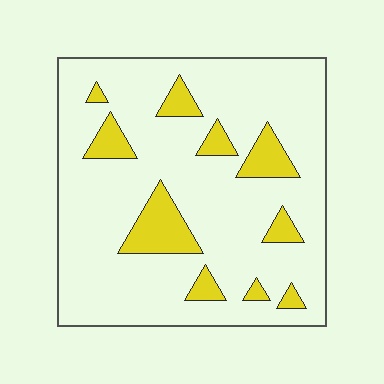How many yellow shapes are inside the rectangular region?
10.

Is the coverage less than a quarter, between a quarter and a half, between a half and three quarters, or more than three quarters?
Less than a quarter.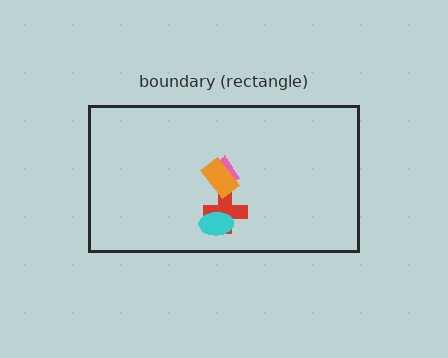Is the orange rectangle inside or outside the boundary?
Inside.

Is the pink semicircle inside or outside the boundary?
Inside.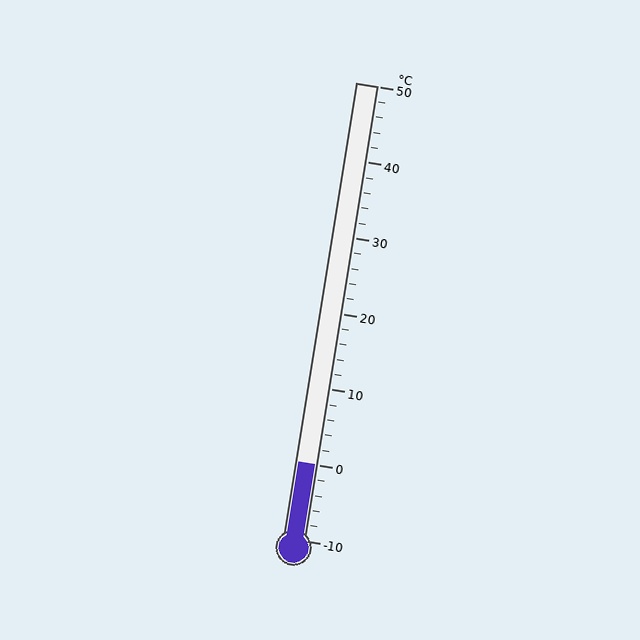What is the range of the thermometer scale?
The thermometer scale ranges from -10°C to 50°C.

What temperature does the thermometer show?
The thermometer shows approximately 0°C.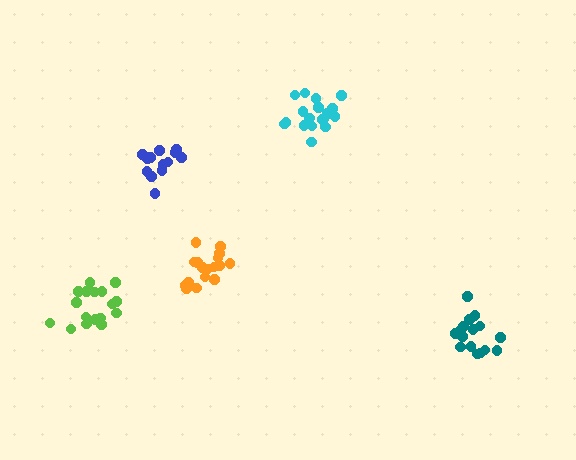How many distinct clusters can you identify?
There are 5 distinct clusters.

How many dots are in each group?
Group 1: 13 dots, Group 2: 18 dots, Group 3: 17 dots, Group 4: 16 dots, Group 5: 17 dots (81 total).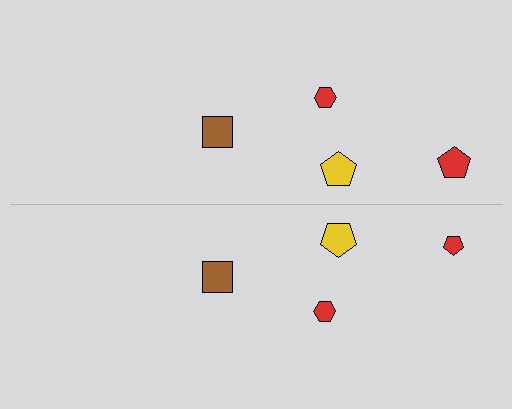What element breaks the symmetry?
The red pentagon on the bottom side has a different size than its mirror counterpart.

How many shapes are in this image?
There are 8 shapes in this image.